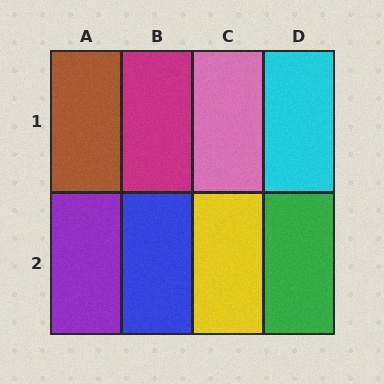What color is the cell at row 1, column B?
Magenta.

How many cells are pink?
1 cell is pink.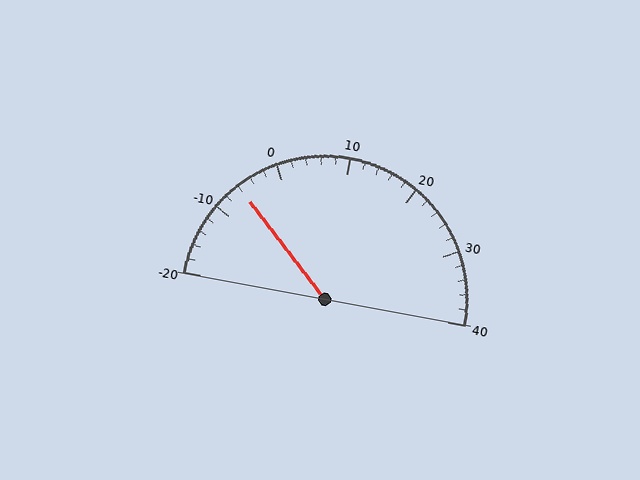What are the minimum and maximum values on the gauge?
The gauge ranges from -20 to 40.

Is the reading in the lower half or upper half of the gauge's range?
The reading is in the lower half of the range (-20 to 40).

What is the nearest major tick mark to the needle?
The nearest major tick mark is -10.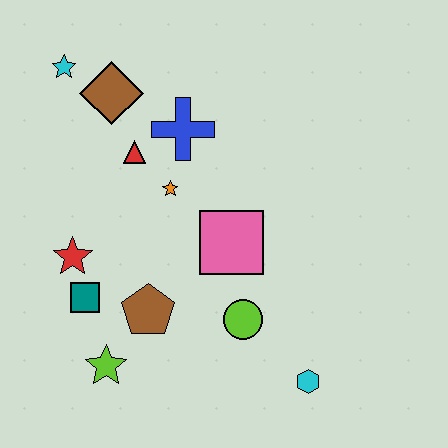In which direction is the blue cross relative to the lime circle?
The blue cross is above the lime circle.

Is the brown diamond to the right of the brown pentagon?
No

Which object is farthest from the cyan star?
The cyan hexagon is farthest from the cyan star.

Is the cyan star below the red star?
No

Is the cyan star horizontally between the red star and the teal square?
No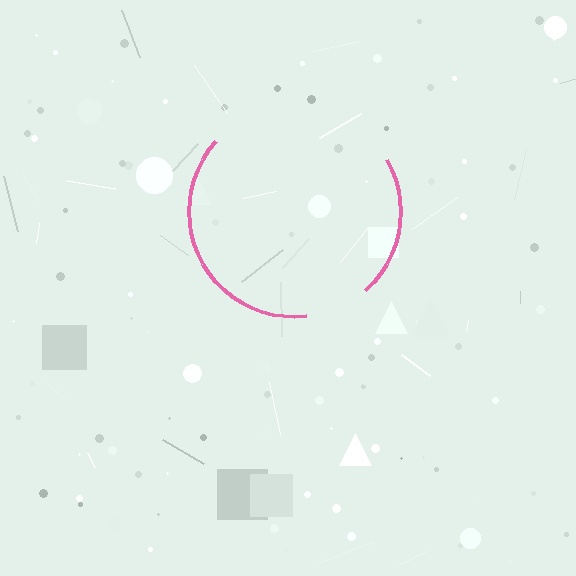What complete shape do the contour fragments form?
The contour fragments form a circle.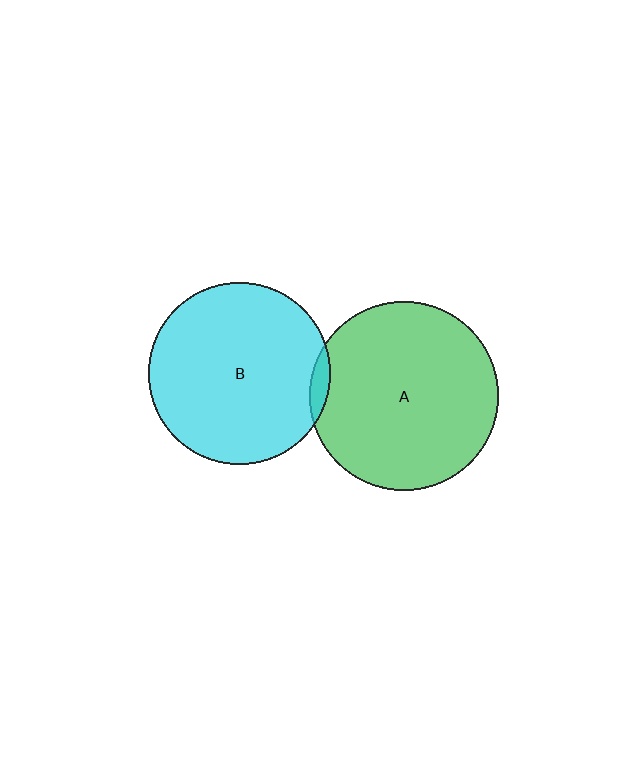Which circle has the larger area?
Circle A (green).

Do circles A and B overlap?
Yes.